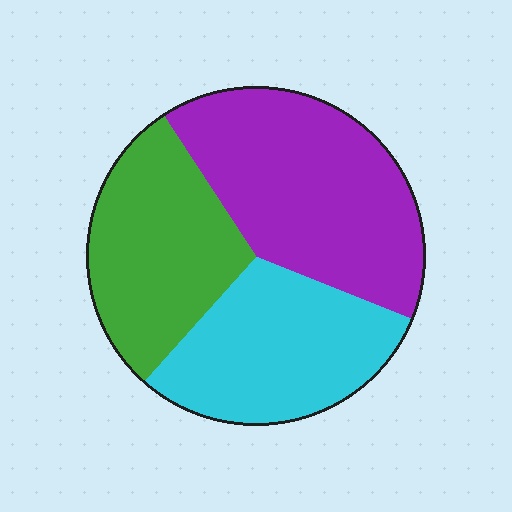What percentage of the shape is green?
Green covers roughly 30% of the shape.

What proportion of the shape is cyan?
Cyan takes up about one third (1/3) of the shape.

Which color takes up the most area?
Purple, at roughly 40%.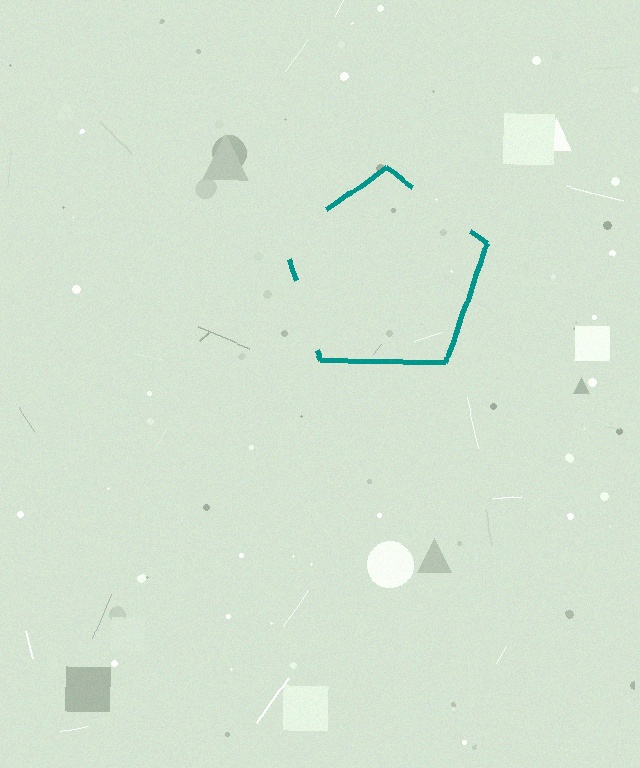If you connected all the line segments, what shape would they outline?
They would outline a pentagon.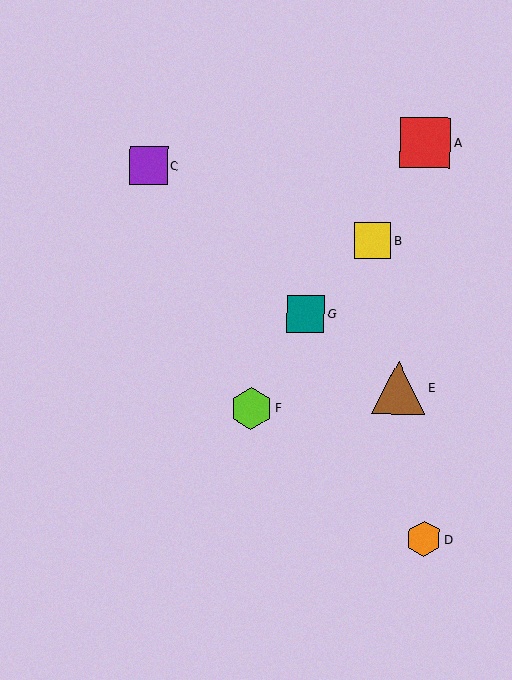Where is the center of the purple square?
The center of the purple square is at (149, 166).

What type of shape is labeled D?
Shape D is an orange hexagon.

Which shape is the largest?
The brown triangle (labeled E) is the largest.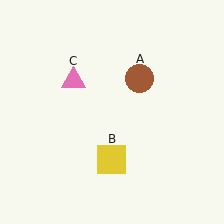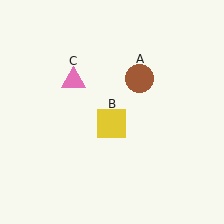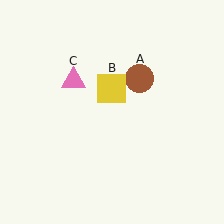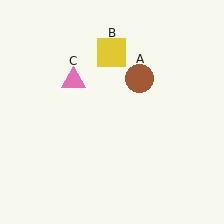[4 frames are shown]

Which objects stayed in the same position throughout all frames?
Brown circle (object A) and pink triangle (object C) remained stationary.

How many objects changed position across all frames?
1 object changed position: yellow square (object B).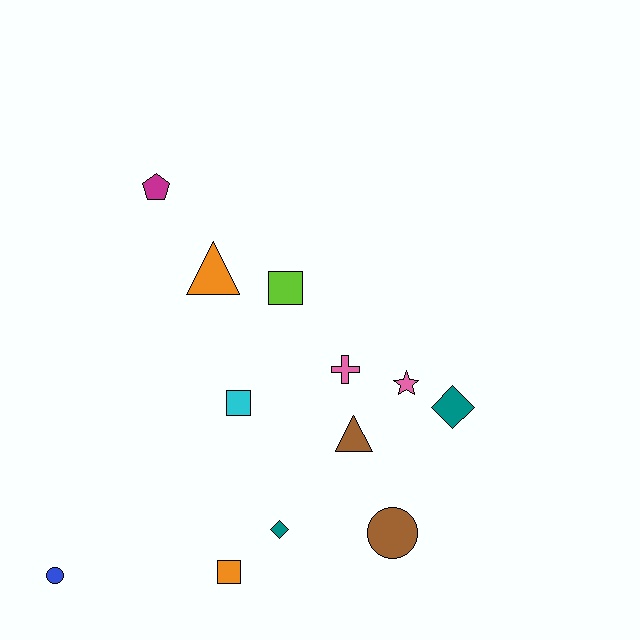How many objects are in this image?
There are 12 objects.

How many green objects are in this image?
There are no green objects.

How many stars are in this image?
There is 1 star.